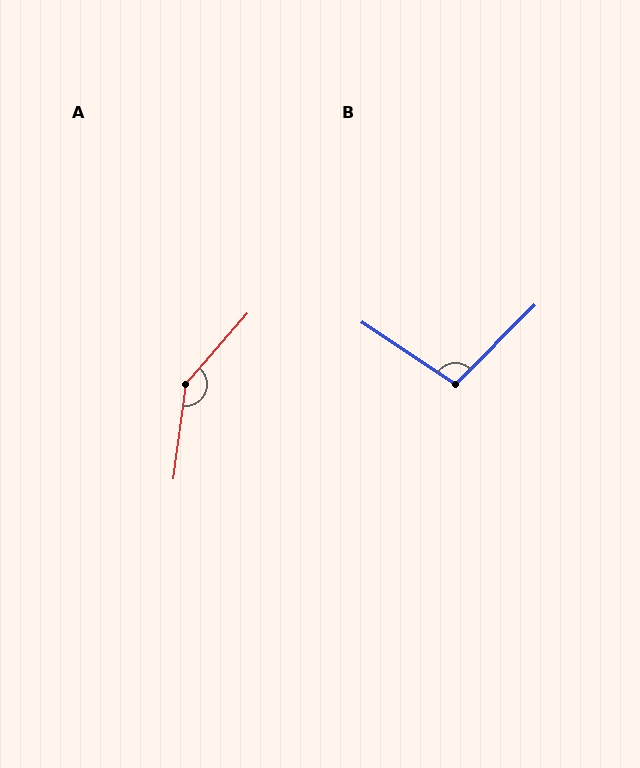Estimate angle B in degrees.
Approximately 101 degrees.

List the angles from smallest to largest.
B (101°), A (146°).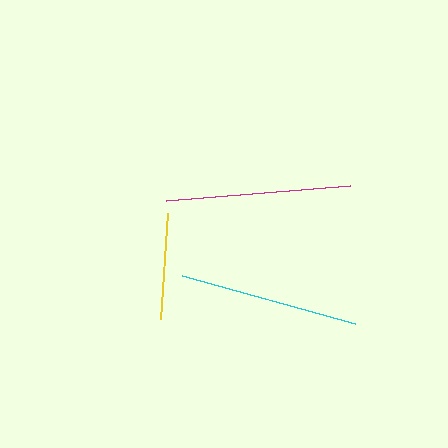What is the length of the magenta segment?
The magenta segment is approximately 184 pixels long.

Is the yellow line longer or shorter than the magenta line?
The magenta line is longer than the yellow line.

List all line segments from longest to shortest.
From longest to shortest: magenta, cyan, yellow.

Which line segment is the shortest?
The yellow line is the shortest at approximately 106 pixels.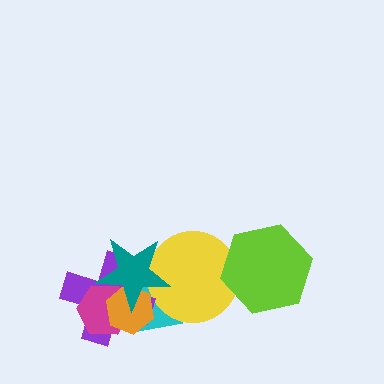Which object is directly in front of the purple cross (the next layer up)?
The magenta hexagon is directly in front of the purple cross.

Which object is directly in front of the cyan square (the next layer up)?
The yellow circle is directly in front of the cyan square.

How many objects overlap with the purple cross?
4 objects overlap with the purple cross.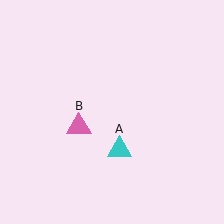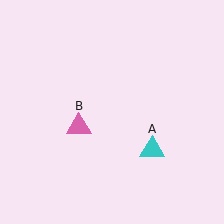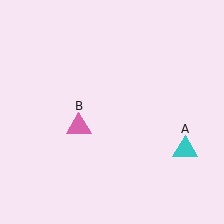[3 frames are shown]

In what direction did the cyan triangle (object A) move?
The cyan triangle (object A) moved right.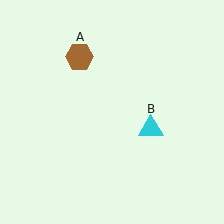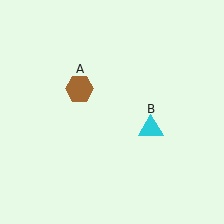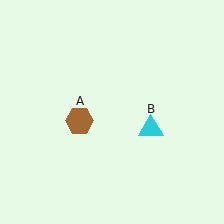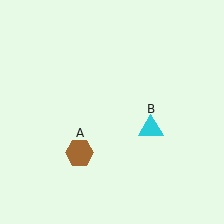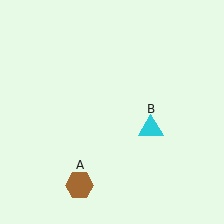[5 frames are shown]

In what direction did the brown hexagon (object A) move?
The brown hexagon (object A) moved down.